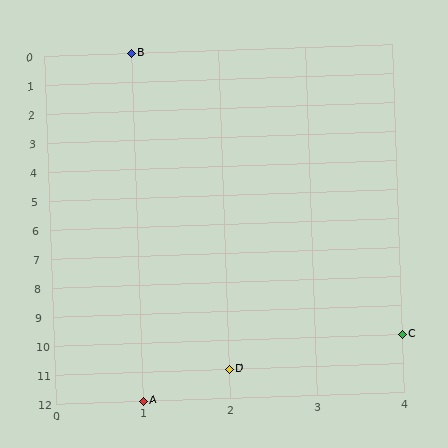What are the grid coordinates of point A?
Point A is at grid coordinates (1, 12).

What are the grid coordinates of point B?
Point B is at grid coordinates (1, 0).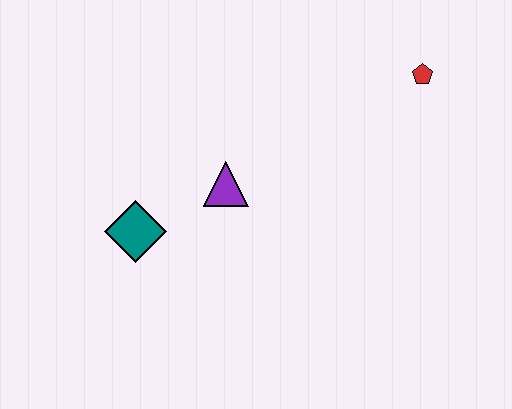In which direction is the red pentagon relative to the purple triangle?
The red pentagon is to the right of the purple triangle.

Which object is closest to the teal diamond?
The purple triangle is closest to the teal diamond.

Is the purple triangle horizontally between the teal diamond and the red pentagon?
Yes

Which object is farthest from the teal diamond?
The red pentagon is farthest from the teal diamond.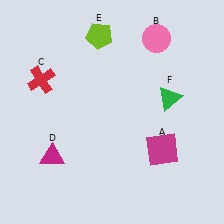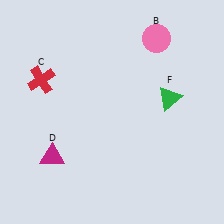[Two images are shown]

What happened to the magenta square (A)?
The magenta square (A) was removed in Image 2. It was in the bottom-right area of Image 1.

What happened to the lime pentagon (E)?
The lime pentagon (E) was removed in Image 2. It was in the top-left area of Image 1.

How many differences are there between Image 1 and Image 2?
There are 2 differences between the two images.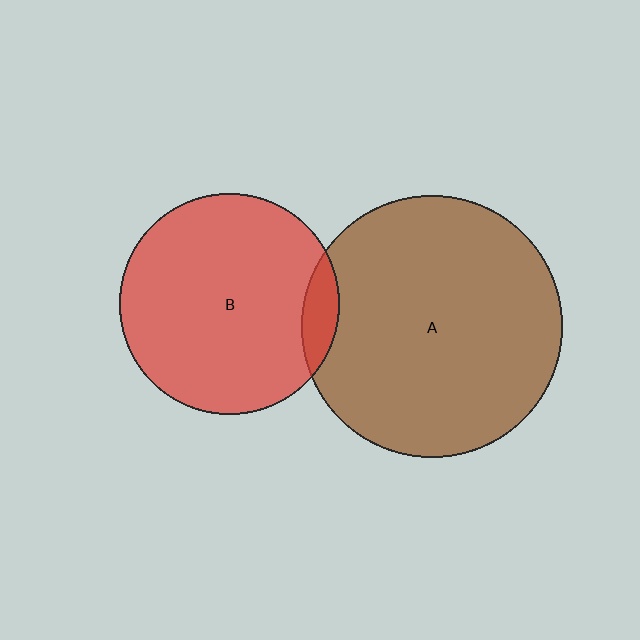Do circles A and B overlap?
Yes.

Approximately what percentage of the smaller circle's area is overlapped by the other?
Approximately 10%.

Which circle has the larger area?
Circle A (brown).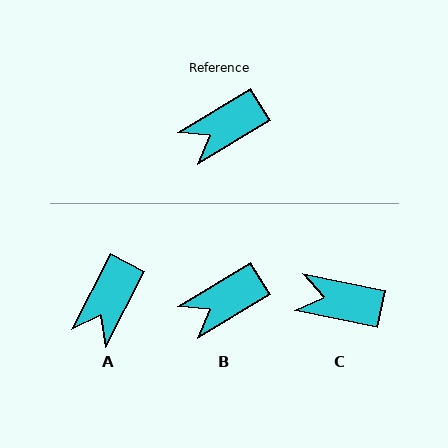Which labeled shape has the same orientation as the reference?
B.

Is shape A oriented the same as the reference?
No, it is off by about 32 degrees.